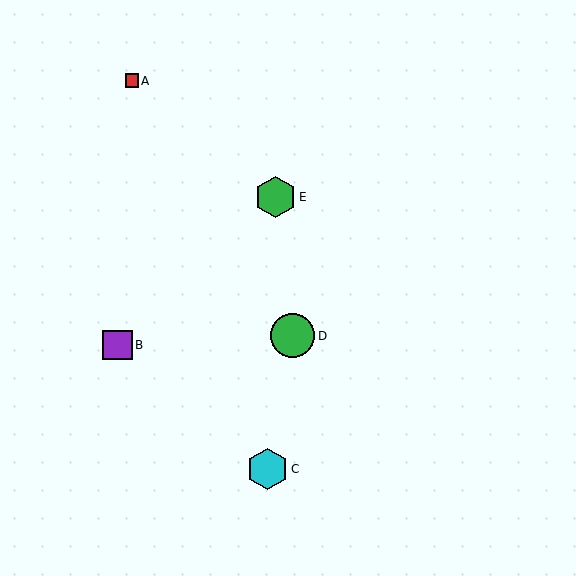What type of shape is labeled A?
Shape A is a red square.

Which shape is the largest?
The green circle (labeled D) is the largest.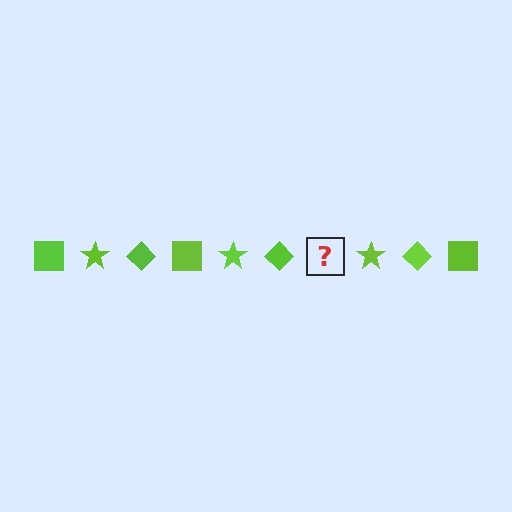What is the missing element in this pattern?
The missing element is a lime square.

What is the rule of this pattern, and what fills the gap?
The rule is that the pattern cycles through square, star, diamond shapes in lime. The gap should be filled with a lime square.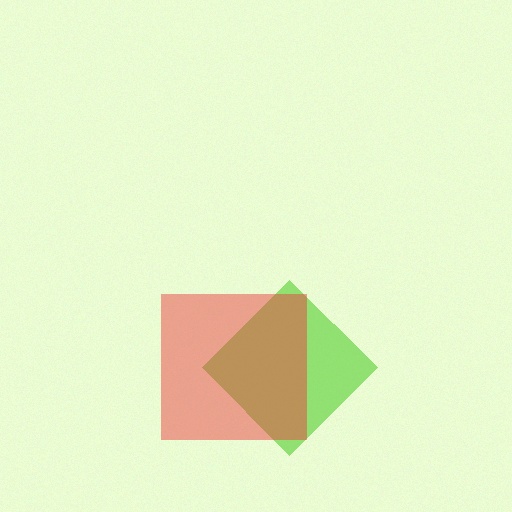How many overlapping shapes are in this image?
There are 2 overlapping shapes in the image.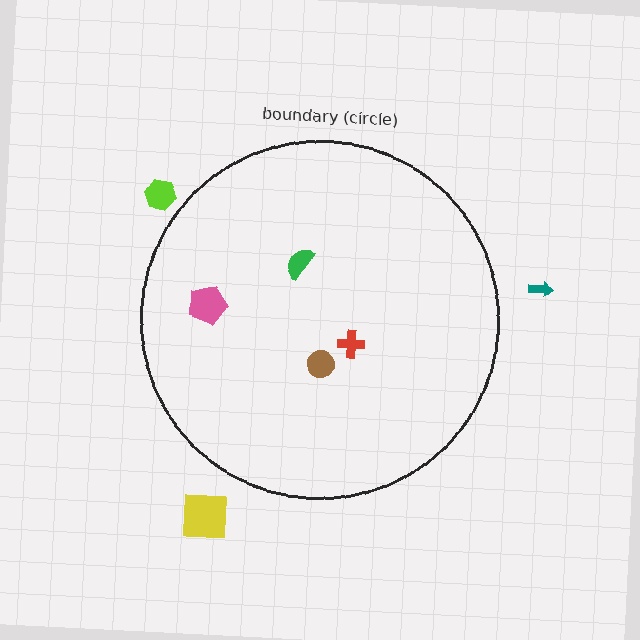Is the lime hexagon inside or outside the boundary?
Outside.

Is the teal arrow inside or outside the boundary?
Outside.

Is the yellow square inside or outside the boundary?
Outside.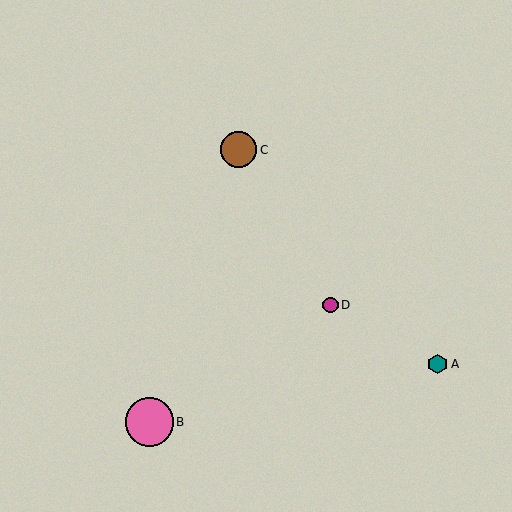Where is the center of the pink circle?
The center of the pink circle is at (149, 422).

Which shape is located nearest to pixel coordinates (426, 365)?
The teal hexagon (labeled A) at (438, 364) is nearest to that location.